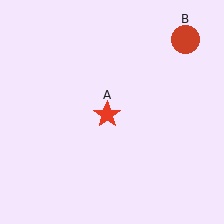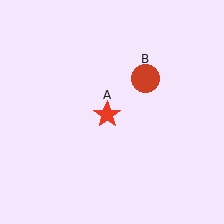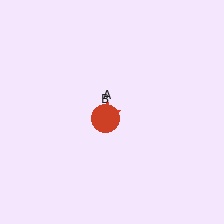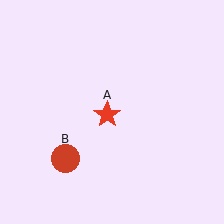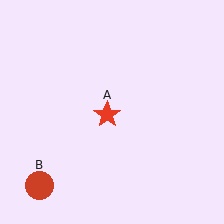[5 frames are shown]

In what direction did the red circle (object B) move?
The red circle (object B) moved down and to the left.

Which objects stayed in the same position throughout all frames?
Red star (object A) remained stationary.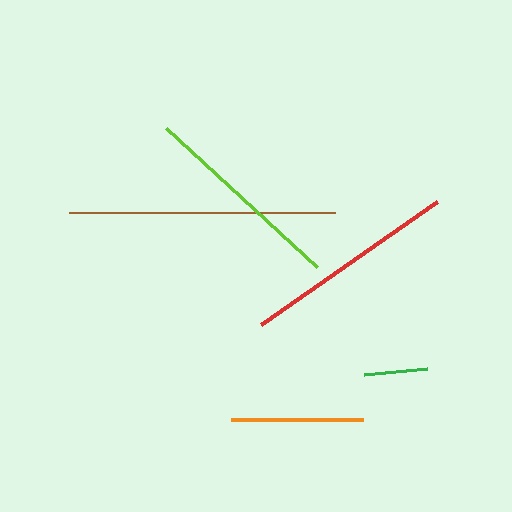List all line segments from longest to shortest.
From longest to shortest: brown, red, lime, orange, green.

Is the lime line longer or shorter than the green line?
The lime line is longer than the green line.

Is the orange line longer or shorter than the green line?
The orange line is longer than the green line.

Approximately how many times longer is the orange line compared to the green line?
The orange line is approximately 2.1 times the length of the green line.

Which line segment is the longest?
The brown line is the longest at approximately 266 pixels.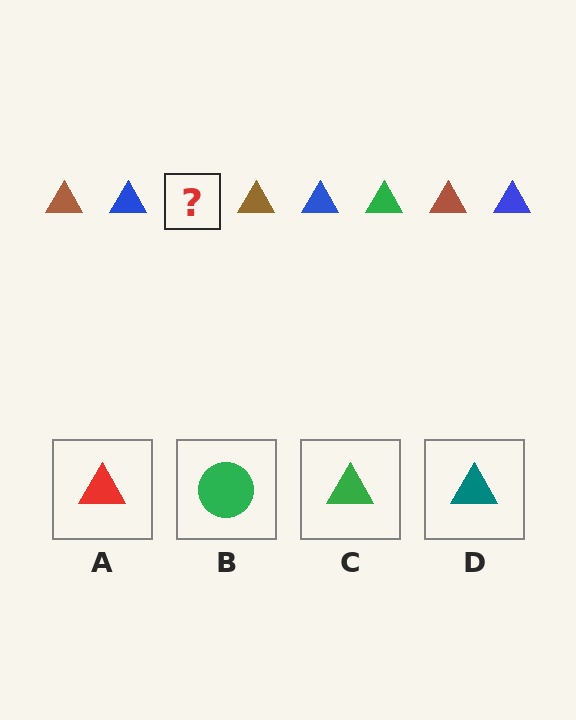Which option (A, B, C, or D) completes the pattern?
C.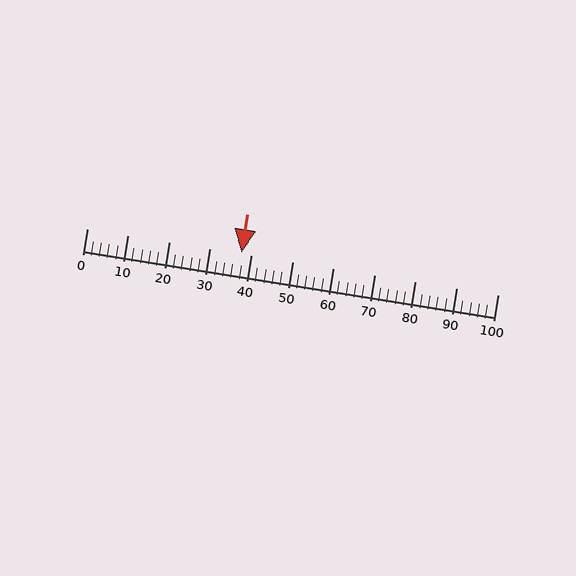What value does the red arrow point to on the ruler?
The red arrow points to approximately 38.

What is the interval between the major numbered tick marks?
The major tick marks are spaced 10 units apart.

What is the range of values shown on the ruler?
The ruler shows values from 0 to 100.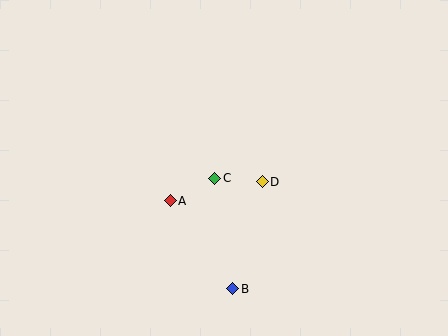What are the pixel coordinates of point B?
Point B is at (233, 289).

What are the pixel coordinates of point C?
Point C is at (215, 178).